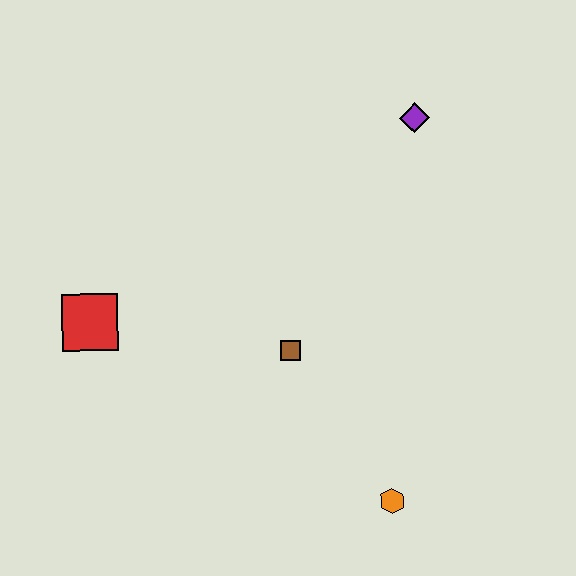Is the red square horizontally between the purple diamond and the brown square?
No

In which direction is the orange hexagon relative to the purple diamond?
The orange hexagon is below the purple diamond.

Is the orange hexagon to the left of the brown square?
No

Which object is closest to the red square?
The brown square is closest to the red square.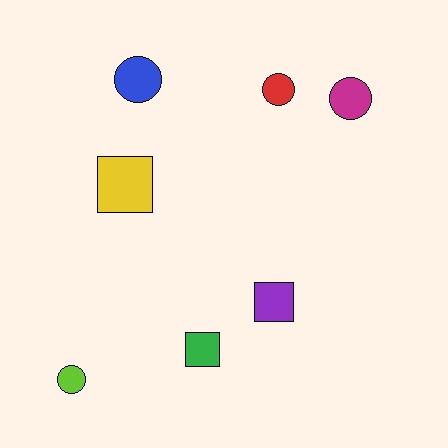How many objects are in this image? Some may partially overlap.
There are 7 objects.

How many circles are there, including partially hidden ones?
There are 4 circles.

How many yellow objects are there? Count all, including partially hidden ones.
There is 1 yellow object.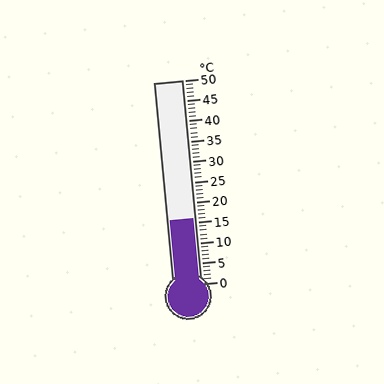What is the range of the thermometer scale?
The thermometer scale ranges from 0°C to 50°C.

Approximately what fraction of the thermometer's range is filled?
The thermometer is filled to approximately 30% of its range.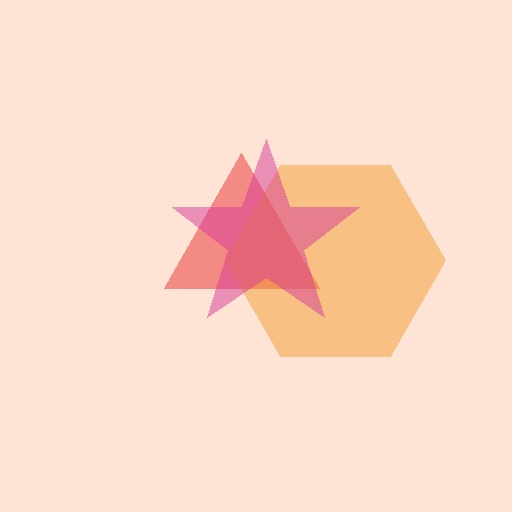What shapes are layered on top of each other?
The layered shapes are: a red triangle, an orange hexagon, a magenta star.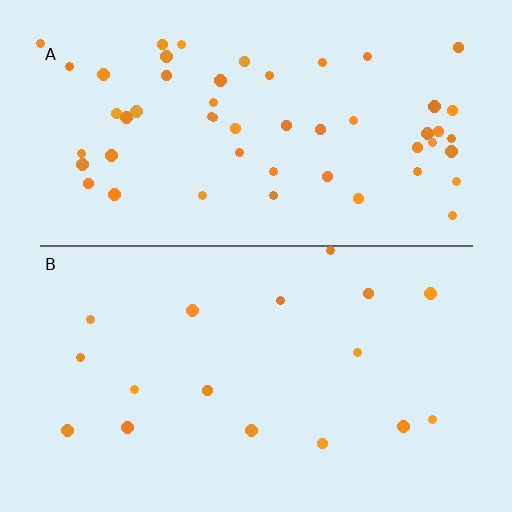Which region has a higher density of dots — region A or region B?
A (the top).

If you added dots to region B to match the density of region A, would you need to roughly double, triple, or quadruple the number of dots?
Approximately triple.